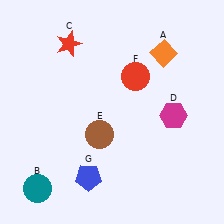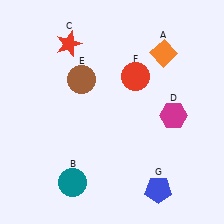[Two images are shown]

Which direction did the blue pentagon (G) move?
The blue pentagon (G) moved right.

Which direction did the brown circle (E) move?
The brown circle (E) moved up.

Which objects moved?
The objects that moved are: the teal circle (B), the brown circle (E), the blue pentagon (G).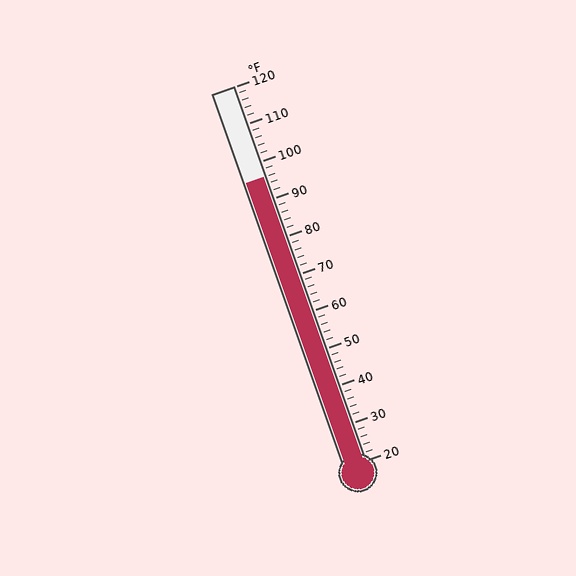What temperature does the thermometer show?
The thermometer shows approximately 96°F.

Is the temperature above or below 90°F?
The temperature is above 90°F.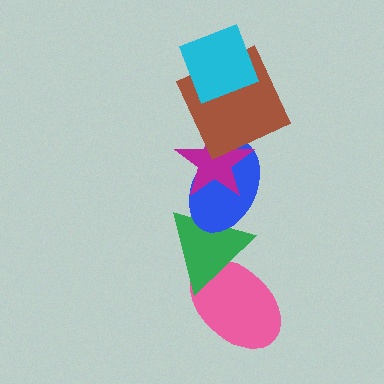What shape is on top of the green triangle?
The blue ellipse is on top of the green triangle.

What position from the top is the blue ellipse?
The blue ellipse is 4th from the top.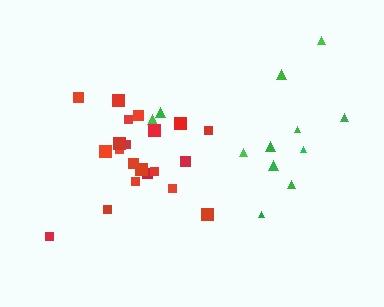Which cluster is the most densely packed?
Red.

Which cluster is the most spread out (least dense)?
Green.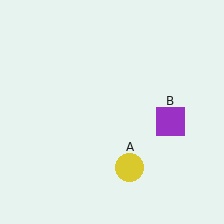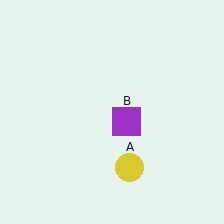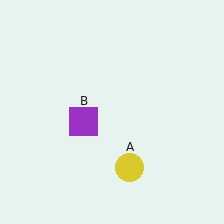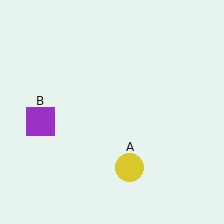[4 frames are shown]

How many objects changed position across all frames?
1 object changed position: purple square (object B).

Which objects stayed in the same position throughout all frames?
Yellow circle (object A) remained stationary.